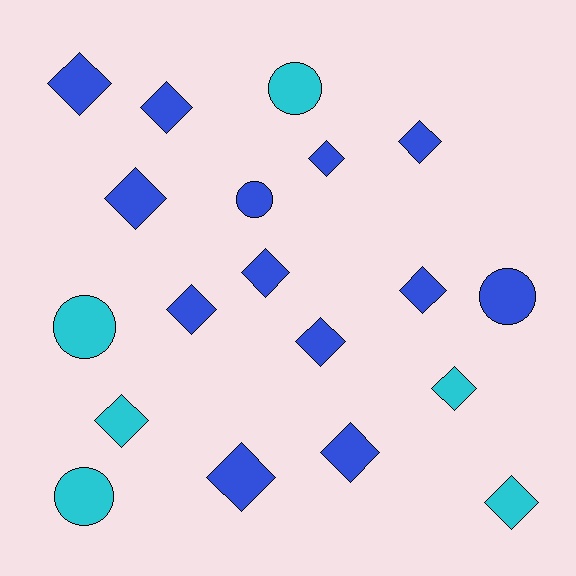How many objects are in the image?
There are 19 objects.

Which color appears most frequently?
Blue, with 13 objects.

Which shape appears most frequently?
Diamond, with 14 objects.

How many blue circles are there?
There are 2 blue circles.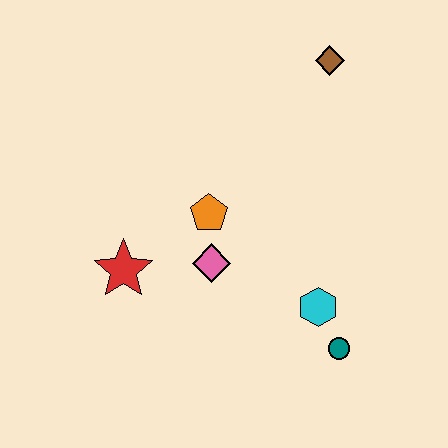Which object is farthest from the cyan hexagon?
The brown diamond is farthest from the cyan hexagon.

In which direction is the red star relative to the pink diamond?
The red star is to the left of the pink diamond.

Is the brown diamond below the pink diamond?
No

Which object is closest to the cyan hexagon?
The teal circle is closest to the cyan hexagon.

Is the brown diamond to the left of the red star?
No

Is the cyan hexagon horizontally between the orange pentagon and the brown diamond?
Yes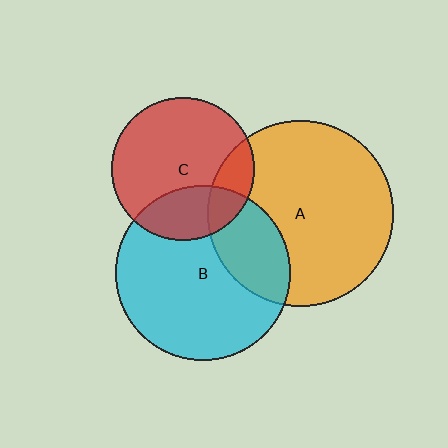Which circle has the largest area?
Circle A (orange).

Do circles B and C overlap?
Yes.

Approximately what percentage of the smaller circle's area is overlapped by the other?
Approximately 25%.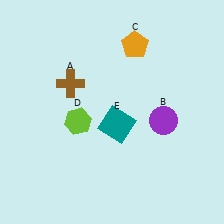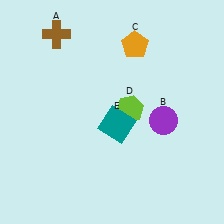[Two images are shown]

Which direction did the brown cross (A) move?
The brown cross (A) moved up.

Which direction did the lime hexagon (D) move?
The lime hexagon (D) moved right.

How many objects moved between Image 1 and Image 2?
2 objects moved between the two images.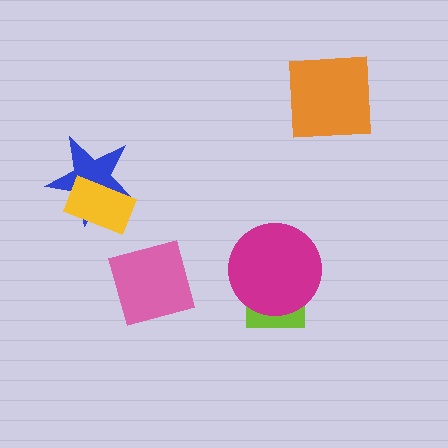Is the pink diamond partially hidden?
No, no other shape covers it.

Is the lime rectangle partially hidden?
Yes, it is partially covered by another shape.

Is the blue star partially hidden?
Yes, it is partially covered by another shape.